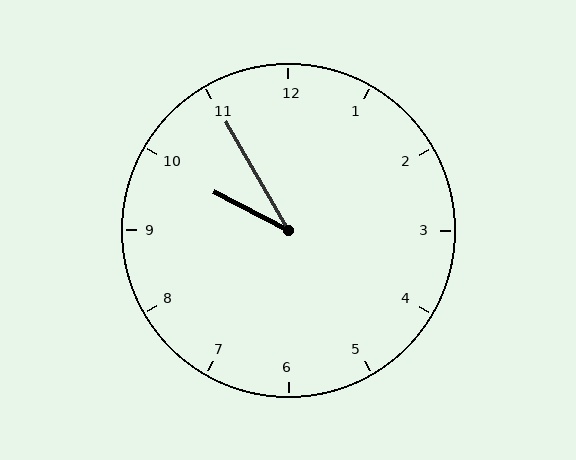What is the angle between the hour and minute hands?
Approximately 32 degrees.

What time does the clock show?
9:55.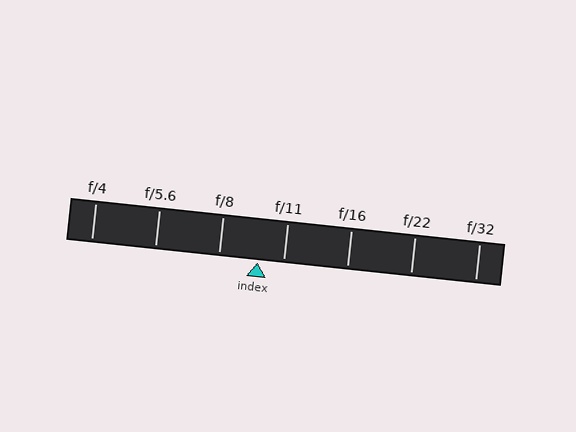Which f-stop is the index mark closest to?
The index mark is closest to f/11.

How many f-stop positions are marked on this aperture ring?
There are 7 f-stop positions marked.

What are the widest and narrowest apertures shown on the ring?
The widest aperture shown is f/4 and the narrowest is f/32.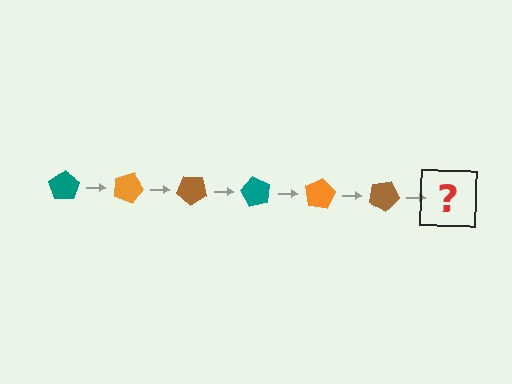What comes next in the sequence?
The next element should be a teal pentagon, rotated 120 degrees from the start.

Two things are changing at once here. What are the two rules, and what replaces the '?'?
The two rules are that it rotates 20 degrees each step and the color cycles through teal, orange, and brown. The '?' should be a teal pentagon, rotated 120 degrees from the start.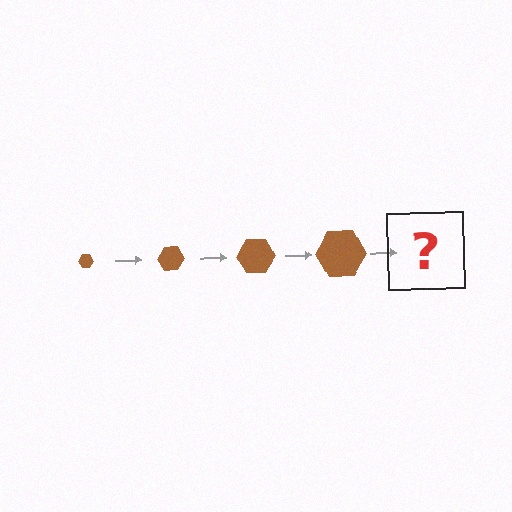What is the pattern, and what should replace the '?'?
The pattern is that the hexagon gets progressively larger each step. The '?' should be a brown hexagon, larger than the previous one.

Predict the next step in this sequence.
The next step is a brown hexagon, larger than the previous one.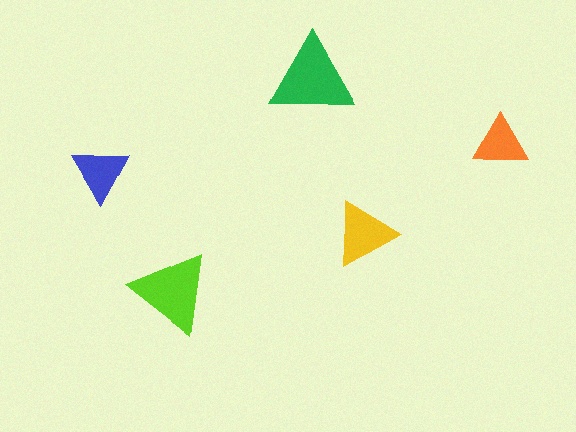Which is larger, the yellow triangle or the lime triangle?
The lime one.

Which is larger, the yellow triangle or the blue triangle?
The yellow one.